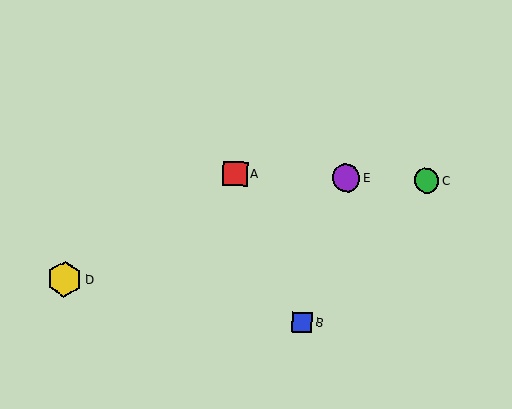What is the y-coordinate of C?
Object C is at y≈181.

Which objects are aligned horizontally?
Objects A, C, E are aligned horizontally.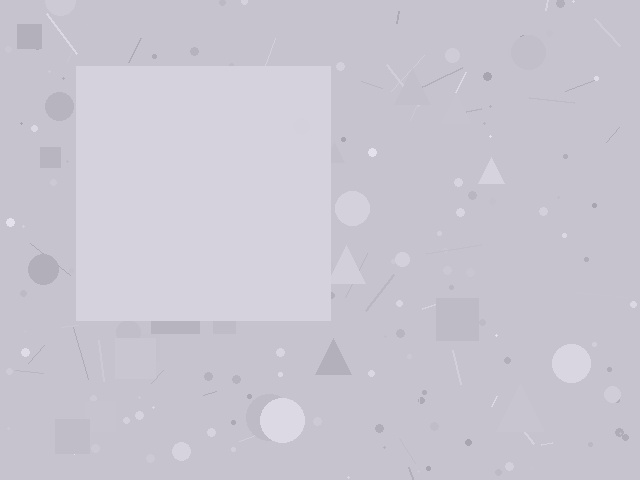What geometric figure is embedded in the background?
A square is embedded in the background.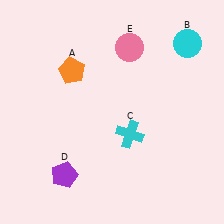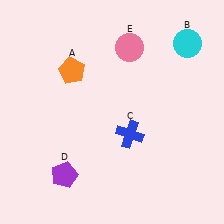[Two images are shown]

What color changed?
The cross (C) changed from cyan in Image 1 to blue in Image 2.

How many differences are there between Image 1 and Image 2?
There is 1 difference between the two images.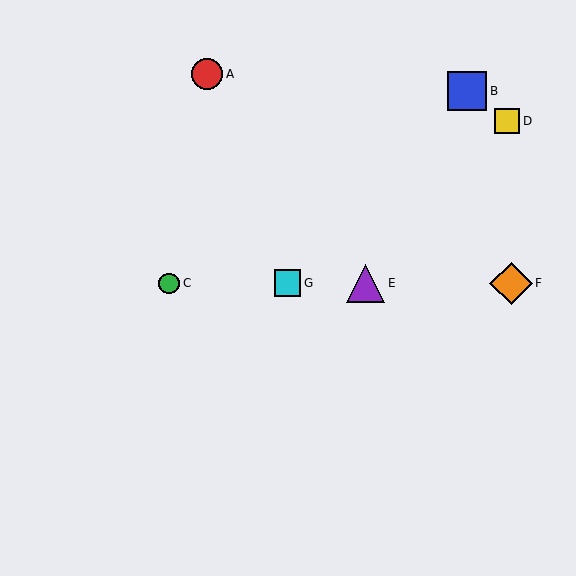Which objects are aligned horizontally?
Objects C, E, F, G are aligned horizontally.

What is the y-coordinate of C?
Object C is at y≈283.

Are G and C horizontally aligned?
Yes, both are at y≈283.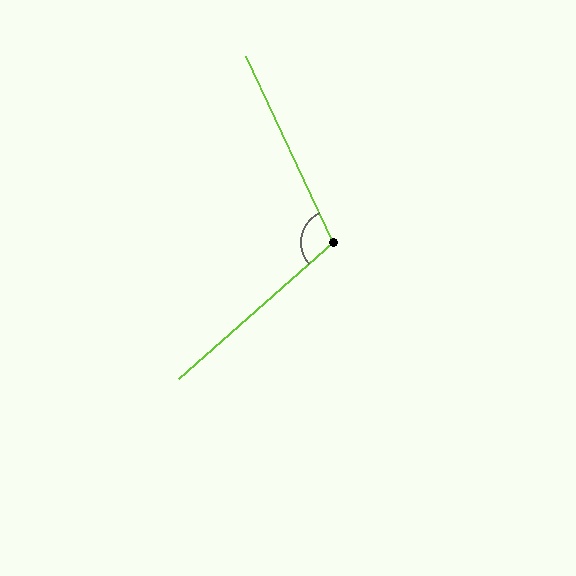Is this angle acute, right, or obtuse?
It is obtuse.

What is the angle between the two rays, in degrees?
Approximately 106 degrees.